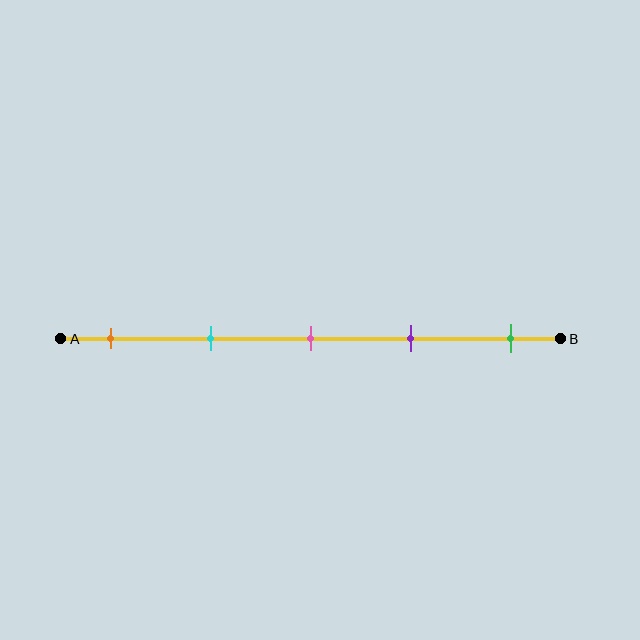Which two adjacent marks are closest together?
The pink and purple marks are the closest adjacent pair.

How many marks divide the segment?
There are 5 marks dividing the segment.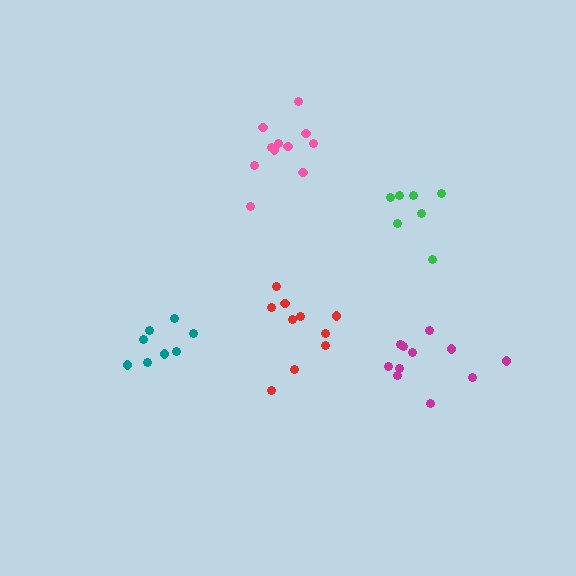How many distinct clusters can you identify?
There are 5 distinct clusters.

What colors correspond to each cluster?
The clusters are colored: magenta, green, pink, red, teal.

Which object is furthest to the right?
The magenta cluster is rightmost.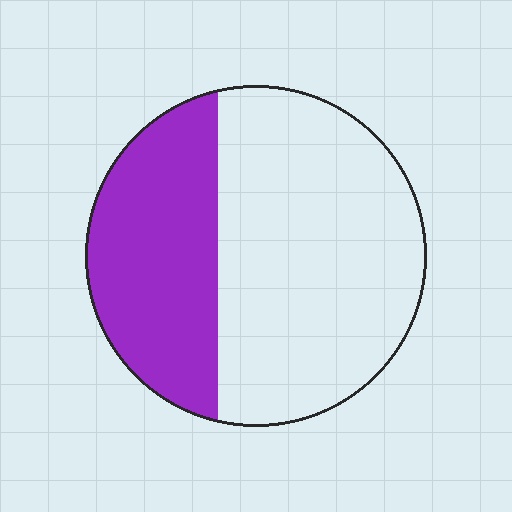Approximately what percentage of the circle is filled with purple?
Approximately 35%.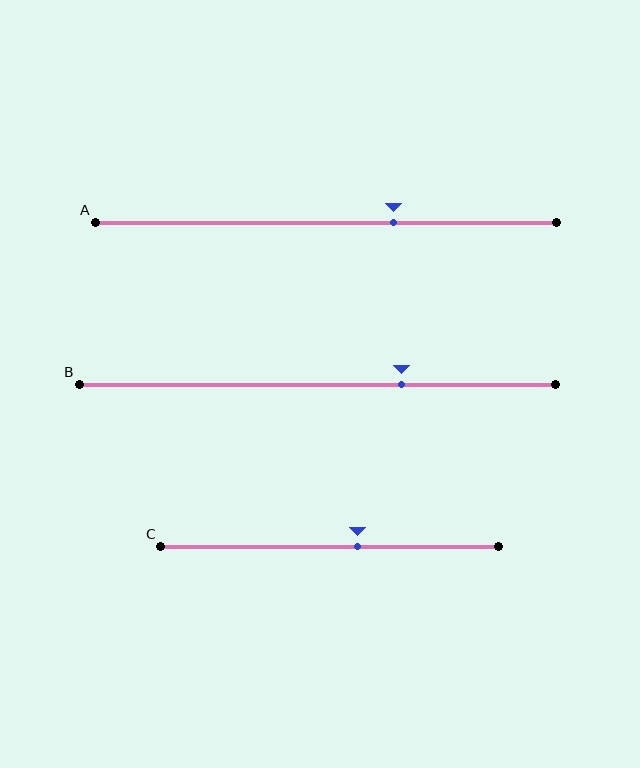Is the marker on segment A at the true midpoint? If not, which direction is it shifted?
No, the marker on segment A is shifted to the right by about 15% of the segment length.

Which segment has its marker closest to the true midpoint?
Segment C has its marker closest to the true midpoint.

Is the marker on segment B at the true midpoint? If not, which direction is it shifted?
No, the marker on segment B is shifted to the right by about 18% of the segment length.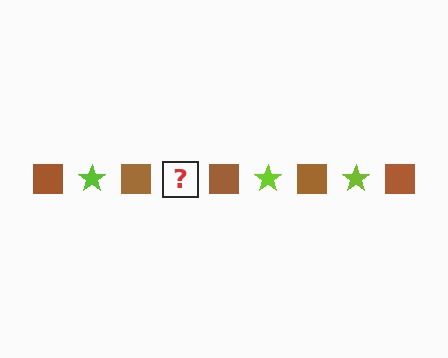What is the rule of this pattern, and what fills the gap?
The rule is that the pattern alternates between brown square and lime star. The gap should be filled with a lime star.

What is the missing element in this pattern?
The missing element is a lime star.